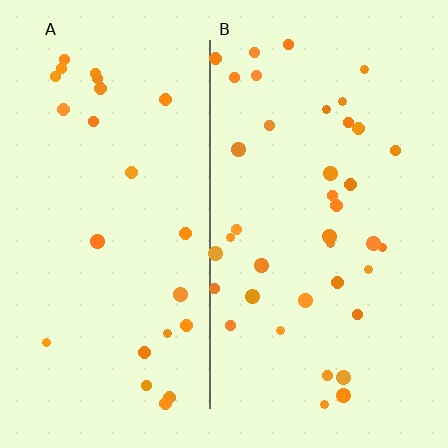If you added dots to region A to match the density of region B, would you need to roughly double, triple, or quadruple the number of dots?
Approximately double.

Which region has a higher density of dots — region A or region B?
B (the right).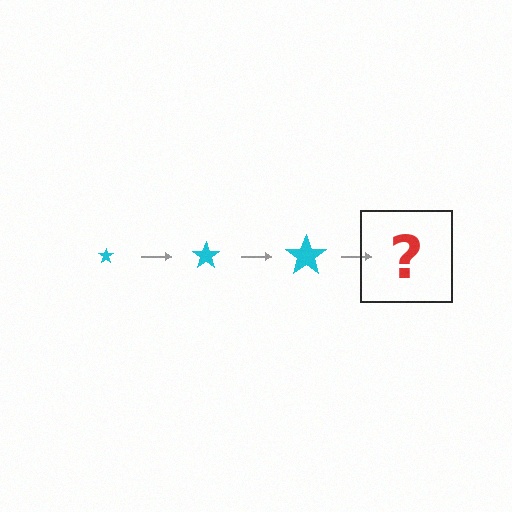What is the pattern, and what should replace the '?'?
The pattern is that the star gets progressively larger each step. The '?' should be a cyan star, larger than the previous one.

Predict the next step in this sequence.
The next step is a cyan star, larger than the previous one.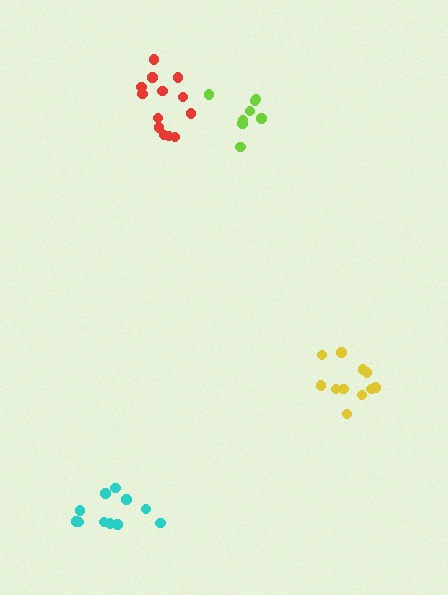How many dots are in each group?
Group 1: 13 dots, Group 2: 11 dots, Group 3: 8 dots, Group 4: 12 dots (44 total).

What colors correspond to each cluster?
The clusters are colored: red, yellow, lime, cyan.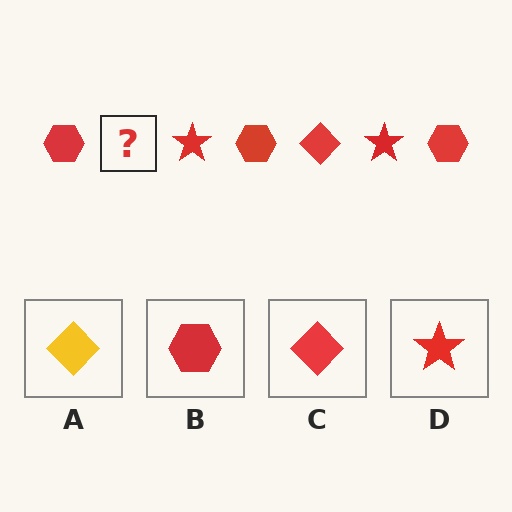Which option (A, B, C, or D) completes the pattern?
C.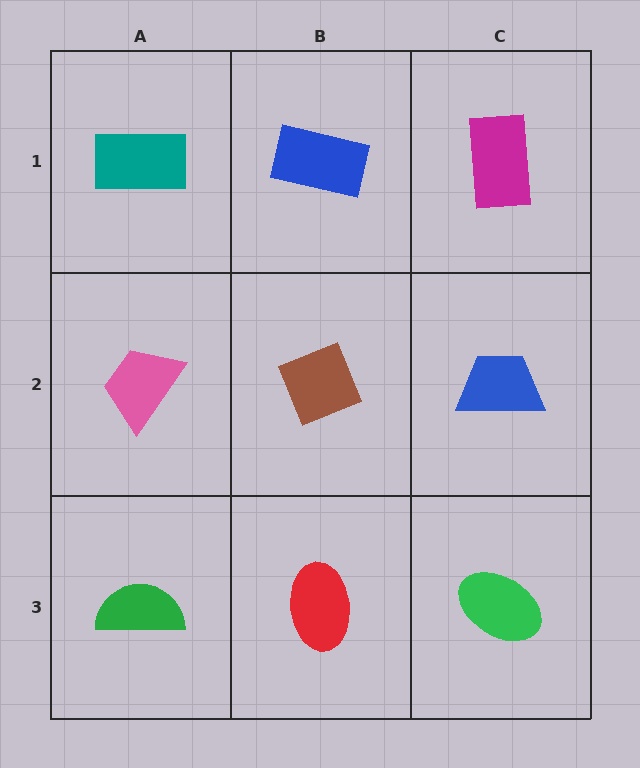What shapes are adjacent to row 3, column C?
A blue trapezoid (row 2, column C), a red ellipse (row 3, column B).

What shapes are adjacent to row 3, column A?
A pink trapezoid (row 2, column A), a red ellipse (row 3, column B).